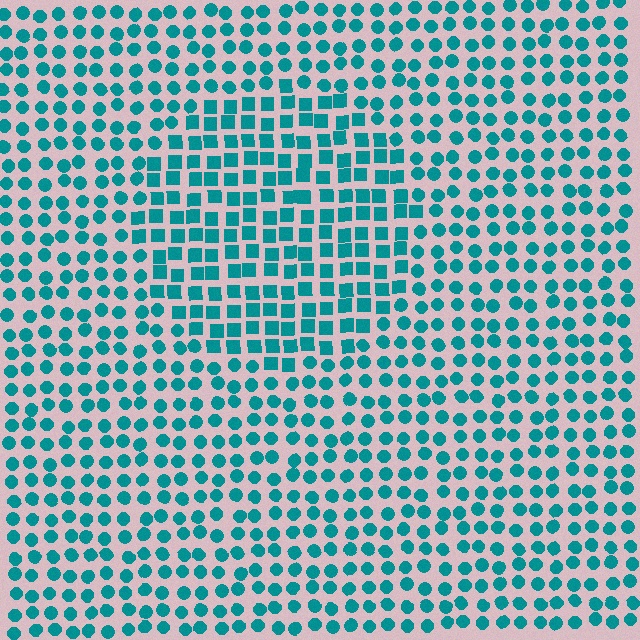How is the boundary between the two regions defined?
The boundary is defined by a change in element shape: squares inside vs. circles outside. All elements share the same color and spacing.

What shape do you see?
I see a circle.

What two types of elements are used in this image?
The image uses squares inside the circle region and circles outside it.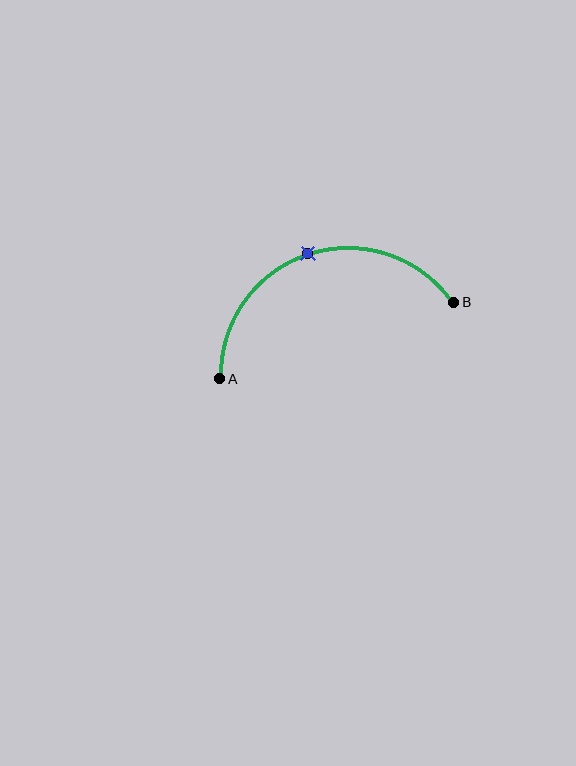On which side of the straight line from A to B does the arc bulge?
The arc bulges above the straight line connecting A and B.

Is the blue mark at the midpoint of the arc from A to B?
Yes. The blue mark lies on the arc at equal arc-length from both A and B — it is the arc midpoint.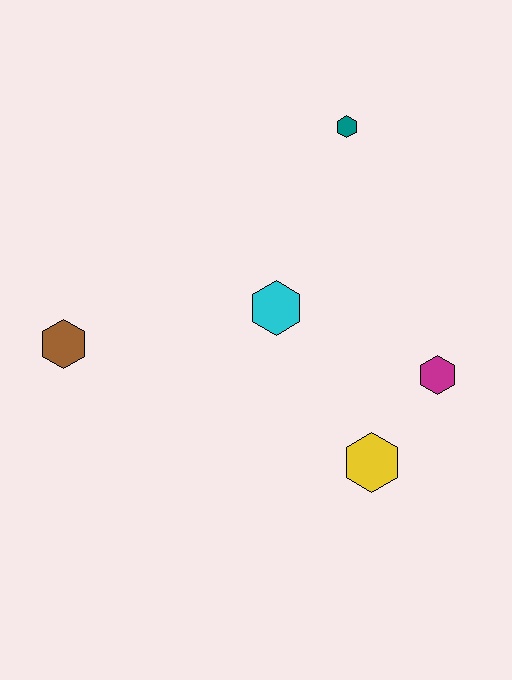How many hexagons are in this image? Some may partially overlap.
There are 5 hexagons.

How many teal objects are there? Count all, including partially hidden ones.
There is 1 teal object.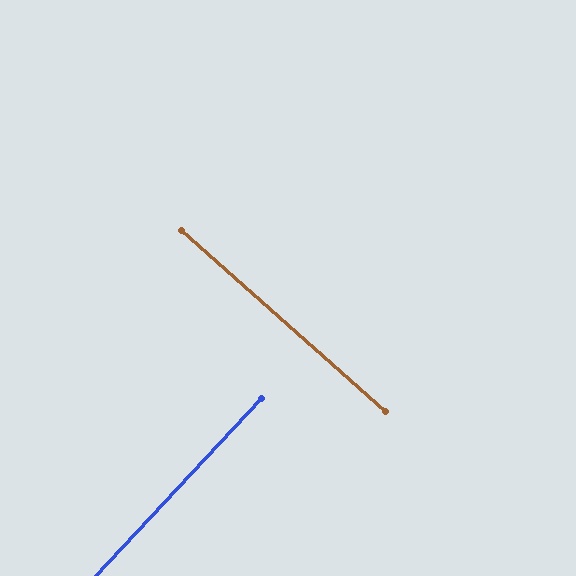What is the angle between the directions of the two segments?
Approximately 89 degrees.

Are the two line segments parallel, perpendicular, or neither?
Perpendicular — they meet at approximately 89°.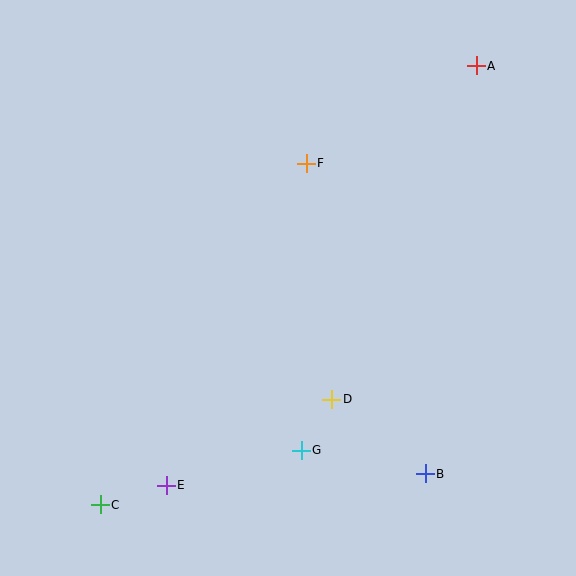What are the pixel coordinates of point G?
Point G is at (301, 450).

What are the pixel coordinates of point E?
Point E is at (166, 485).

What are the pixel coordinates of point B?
Point B is at (425, 474).